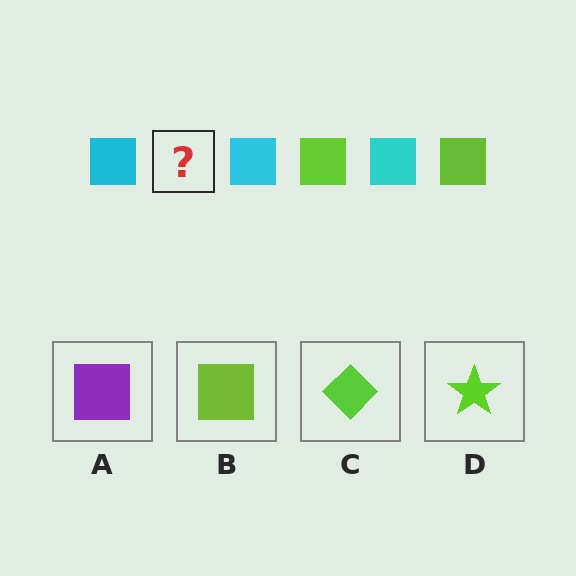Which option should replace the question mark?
Option B.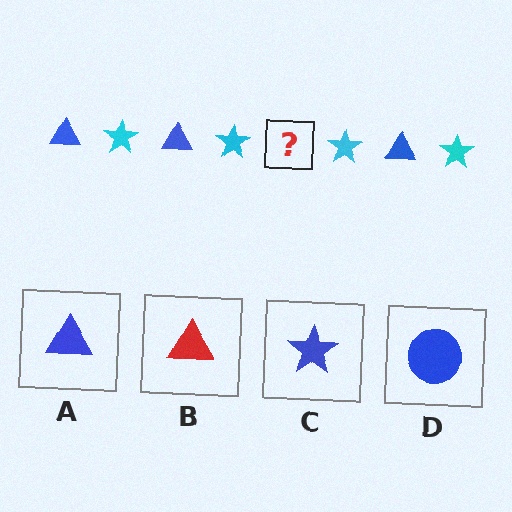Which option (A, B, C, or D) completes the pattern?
A.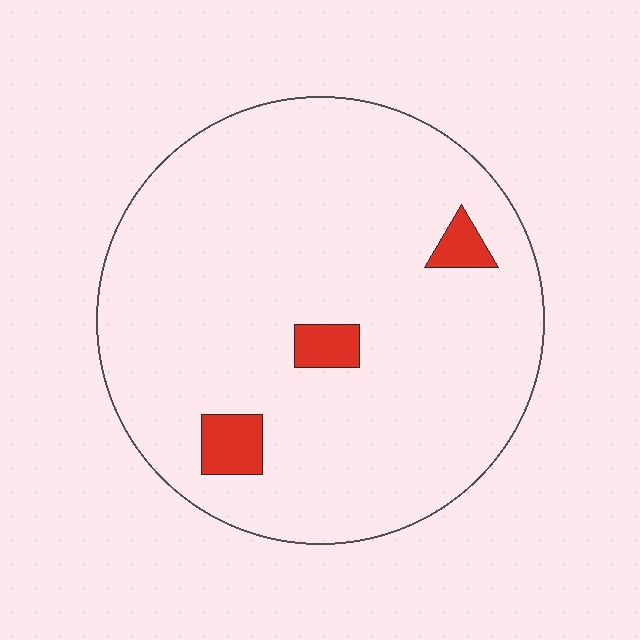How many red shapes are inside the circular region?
3.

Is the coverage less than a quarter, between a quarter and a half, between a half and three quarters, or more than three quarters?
Less than a quarter.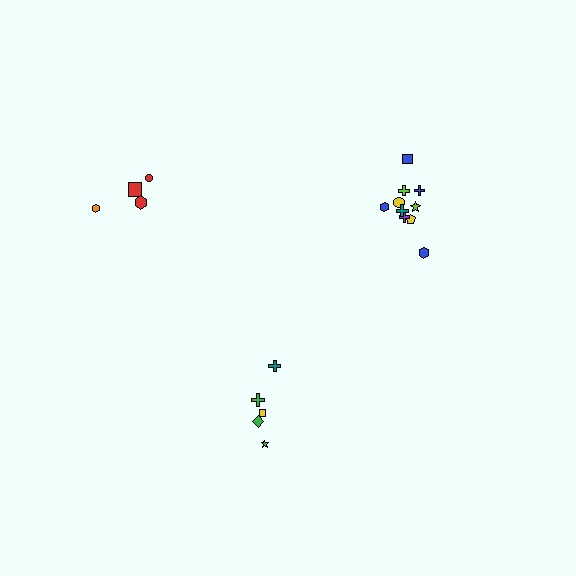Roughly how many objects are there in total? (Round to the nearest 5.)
Roughly 20 objects in total.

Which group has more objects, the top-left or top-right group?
The top-right group.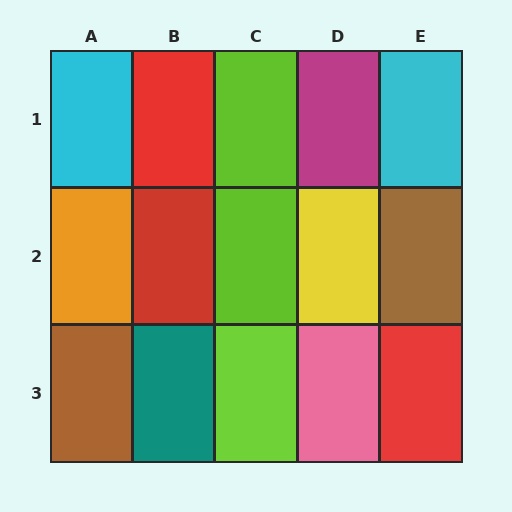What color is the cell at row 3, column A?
Brown.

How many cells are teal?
1 cell is teal.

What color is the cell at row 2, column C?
Lime.